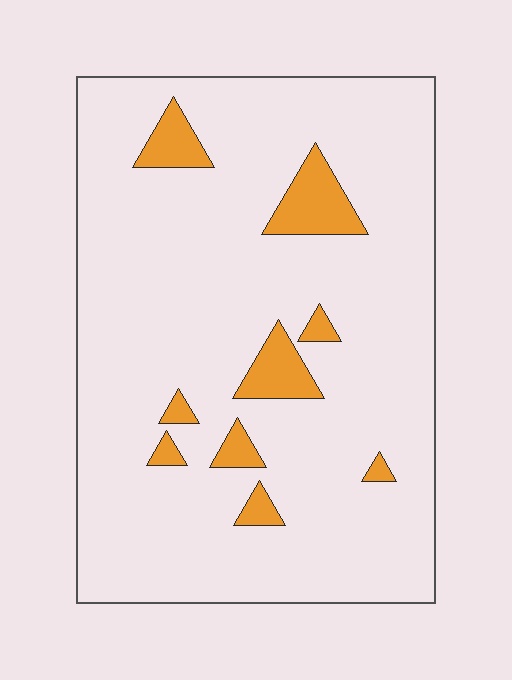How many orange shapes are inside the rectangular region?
9.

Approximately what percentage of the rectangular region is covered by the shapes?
Approximately 10%.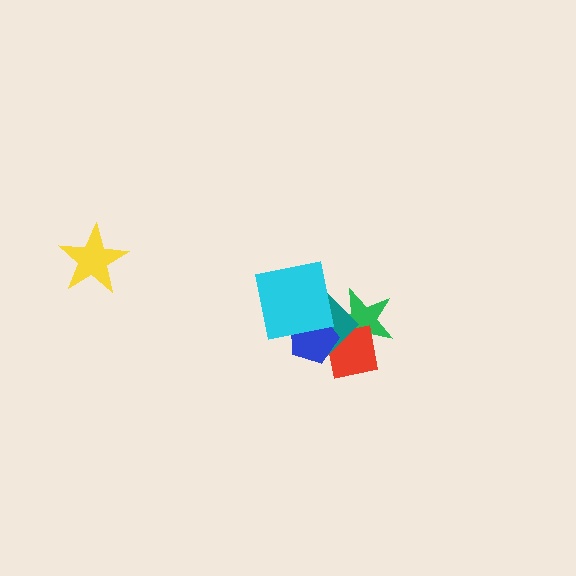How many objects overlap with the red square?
3 objects overlap with the red square.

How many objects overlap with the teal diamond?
4 objects overlap with the teal diamond.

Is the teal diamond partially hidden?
Yes, it is partially covered by another shape.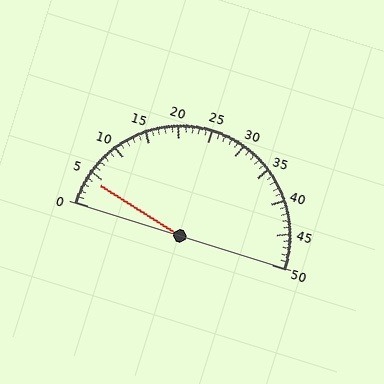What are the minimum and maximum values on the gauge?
The gauge ranges from 0 to 50.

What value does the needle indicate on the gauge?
The needle indicates approximately 4.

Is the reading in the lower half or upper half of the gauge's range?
The reading is in the lower half of the range (0 to 50).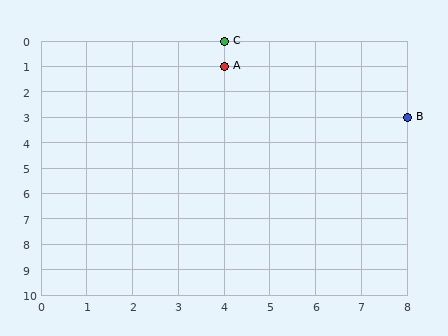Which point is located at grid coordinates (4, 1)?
Point A is at (4, 1).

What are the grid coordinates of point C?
Point C is at grid coordinates (4, 0).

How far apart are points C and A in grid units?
Points C and A are 1 row apart.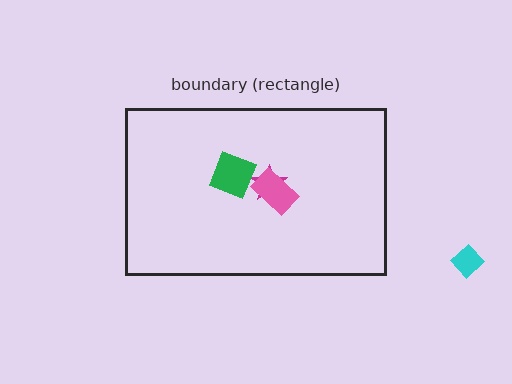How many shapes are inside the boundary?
3 inside, 1 outside.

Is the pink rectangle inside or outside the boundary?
Inside.